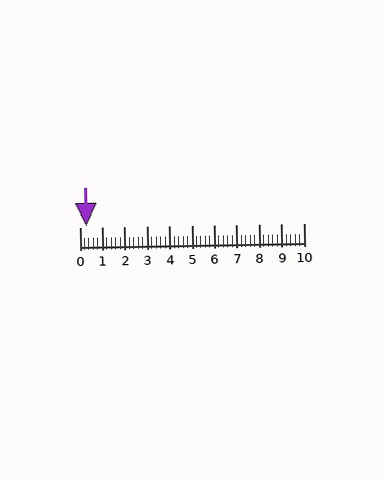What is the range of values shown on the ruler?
The ruler shows values from 0 to 10.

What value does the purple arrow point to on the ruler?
The purple arrow points to approximately 0.3.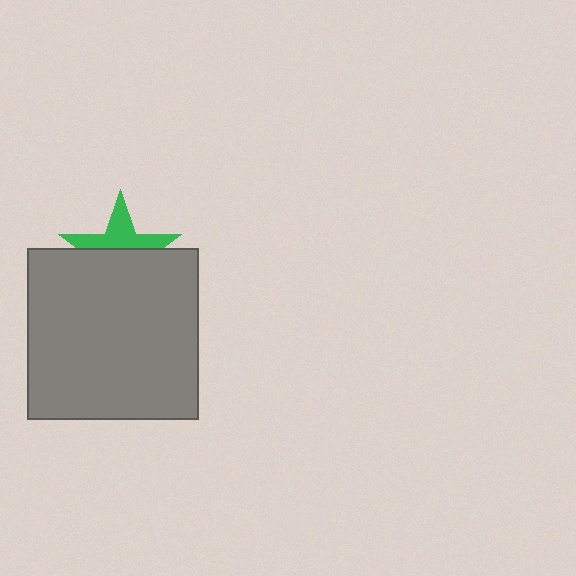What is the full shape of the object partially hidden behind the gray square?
The partially hidden object is a green star.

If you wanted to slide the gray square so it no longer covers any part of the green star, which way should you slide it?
Slide it down — that is the most direct way to separate the two shapes.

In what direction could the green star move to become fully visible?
The green star could move up. That would shift it out from behind the gray square entirely.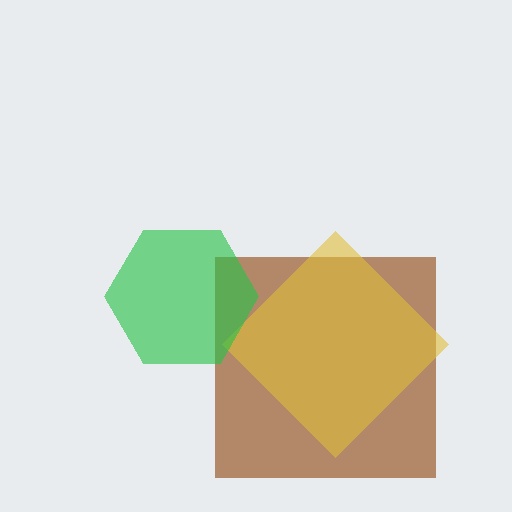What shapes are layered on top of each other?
The layered shapes are: a brown square, a yellow diamond, a green hexagon.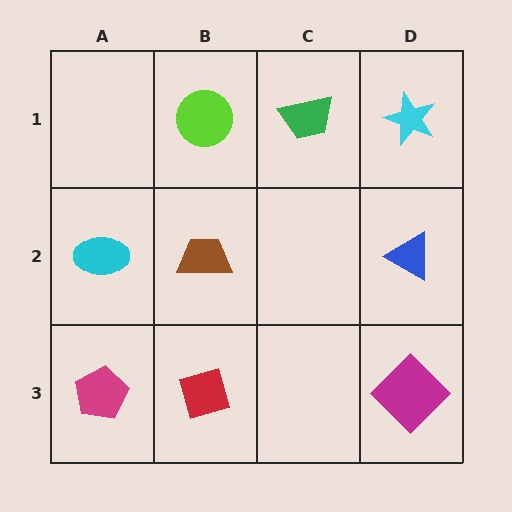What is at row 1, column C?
A green trapezoid.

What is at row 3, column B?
A red diamond.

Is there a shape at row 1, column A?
No, that cell is empty.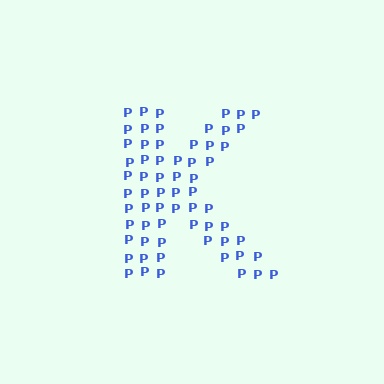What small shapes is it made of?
It is made of small letter P's.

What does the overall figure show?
The overall figure shows the letter K.